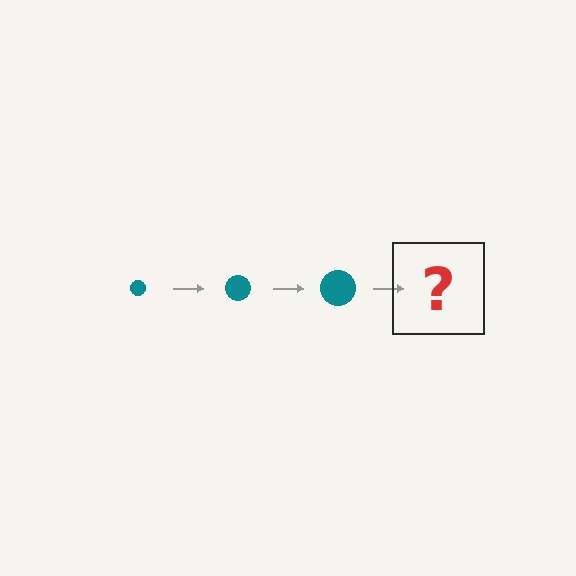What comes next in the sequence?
The next element should be a teal circle, larger than the previous one.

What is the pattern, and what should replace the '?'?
The pattern is that the circle gets progressively larger each step. The '?' should be a teal circle, larger than the previous one.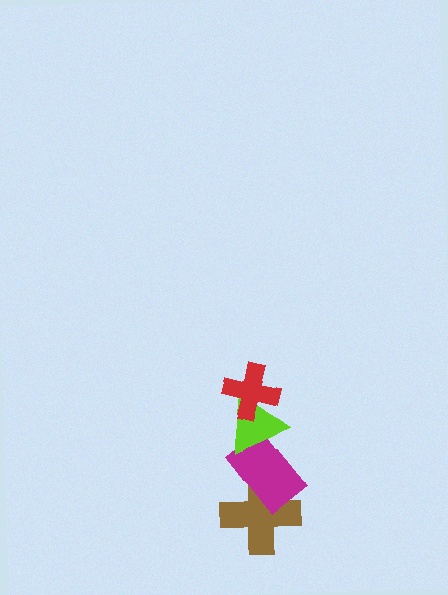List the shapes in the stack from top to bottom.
From top to bottom: the red cross, the lime triangle, the magenta rectangle, the brown cross.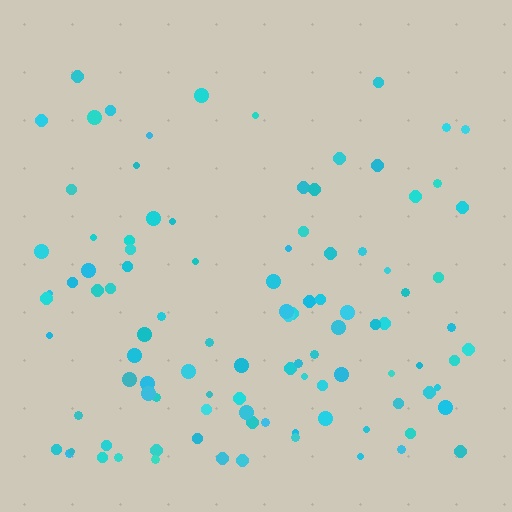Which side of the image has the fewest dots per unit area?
The top.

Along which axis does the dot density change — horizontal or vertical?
Vertical.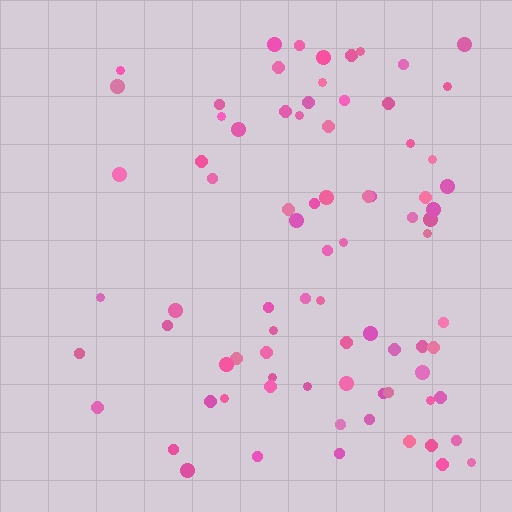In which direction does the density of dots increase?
From left to right, with the right side densest.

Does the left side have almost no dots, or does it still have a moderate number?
Still a moderate number, just noticeably fewer than the right.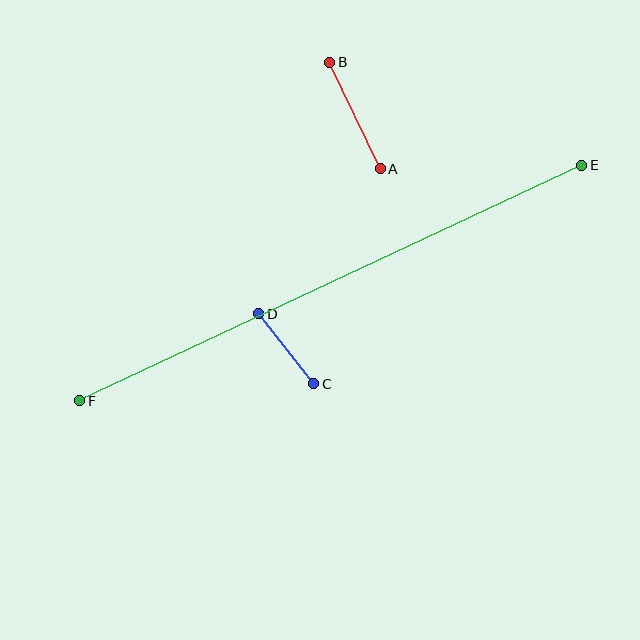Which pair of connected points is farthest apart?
Points E and F are farthest apart.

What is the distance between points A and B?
The distance is approximately 118 pixels.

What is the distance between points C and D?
The distance is approximately 89 pixels.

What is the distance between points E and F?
The distance is approximately 554 pixels.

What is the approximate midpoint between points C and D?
The midpoint is at approximately (286, 349) pixels.